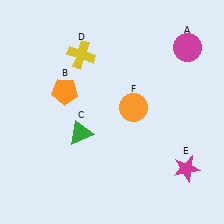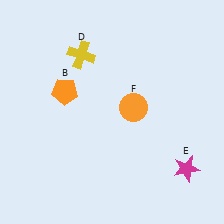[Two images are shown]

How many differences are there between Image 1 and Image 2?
There are 2 differences between the two images.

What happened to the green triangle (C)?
The green triangle (C) was removed in Image 2. It was in the bottom-left area of Image 1.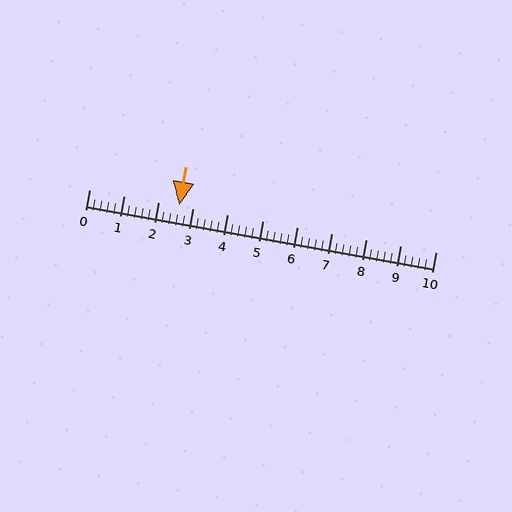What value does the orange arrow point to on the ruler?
The orange arrow points to approximately 2.6.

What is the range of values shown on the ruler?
The ruler shows values from 0 to 10.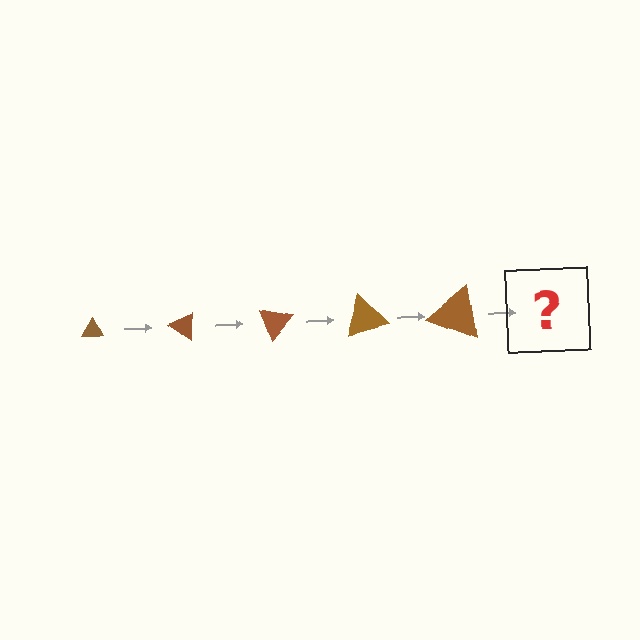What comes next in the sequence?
The next element should be a triangle, larger than the previous one and rotated 175 degrees from the start.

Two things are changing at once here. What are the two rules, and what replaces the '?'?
The two rules are that the triangle grows larger each step and it rotates 35 degrees each step. The '?' should be a triangle, larger than the previous one and rotated 175 degrees from the start.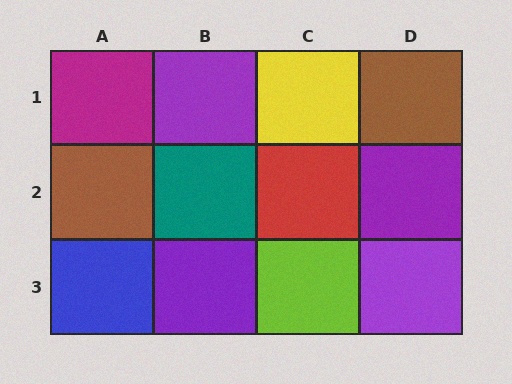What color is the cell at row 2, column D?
Purple.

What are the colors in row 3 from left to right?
Blue, purple, lime, purple.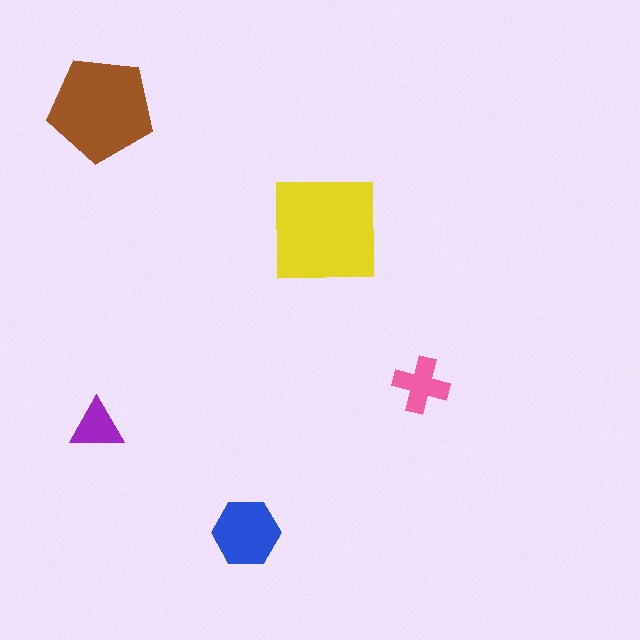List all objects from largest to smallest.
The yellow square, the brown pentagon, the blue hexagon, the pink cross, the purple triangle.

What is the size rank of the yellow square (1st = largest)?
1st.